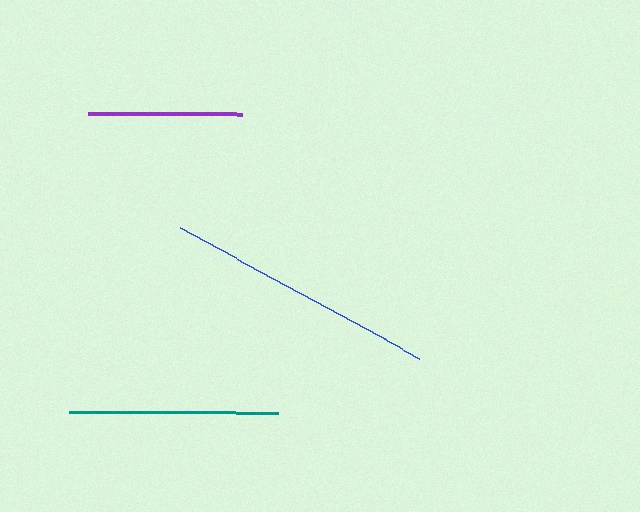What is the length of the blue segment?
The blue segment is approximately 273 pixels long.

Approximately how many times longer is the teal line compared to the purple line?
The teal line is approximately 1.4 times the length of the purple line.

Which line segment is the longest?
The blue line is the longest at approximately 273 pixels.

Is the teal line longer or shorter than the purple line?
The teal line is longer than the purple line.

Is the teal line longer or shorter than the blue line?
The blue line is longer than the teal line.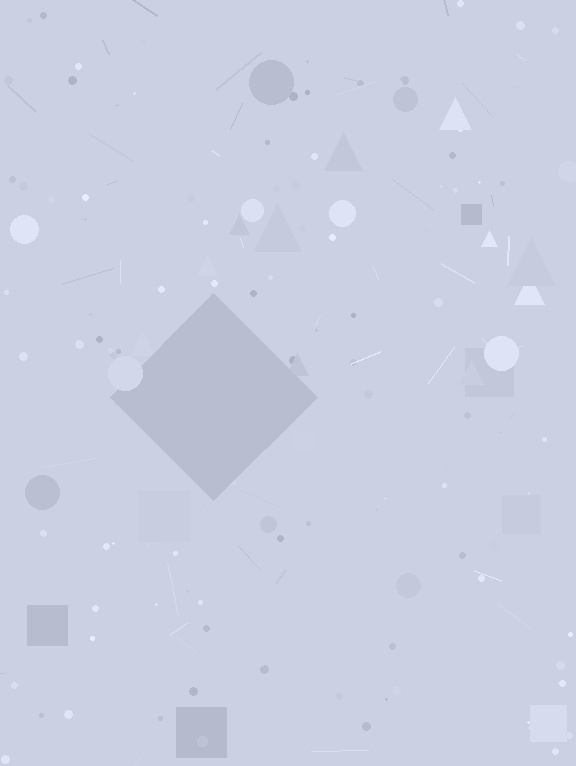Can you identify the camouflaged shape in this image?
The camouflaged shape is a diamond.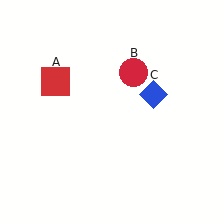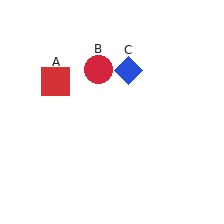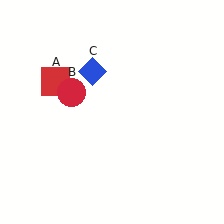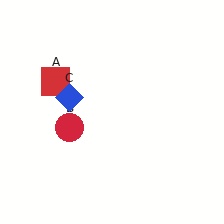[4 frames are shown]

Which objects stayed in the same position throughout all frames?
Red square (object A) remained stationary.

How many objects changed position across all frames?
2 objects changed position: red circle (object B), blue diamond (object C).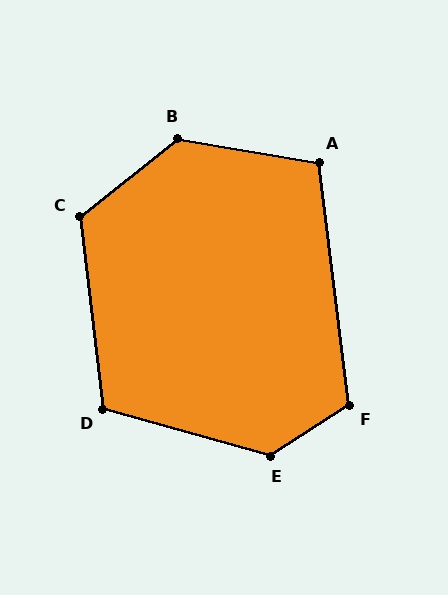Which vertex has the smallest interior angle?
A, at approximately 107 degrees.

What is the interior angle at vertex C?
Approximately 122 degrees (obtuse).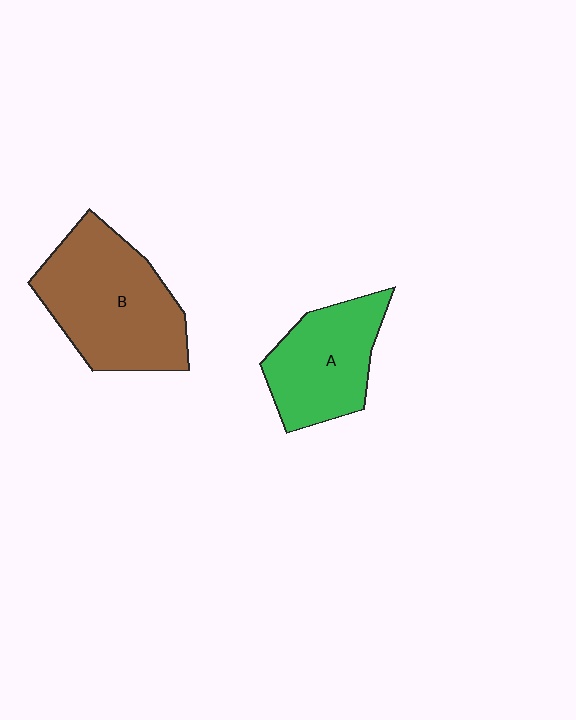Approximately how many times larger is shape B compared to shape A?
Approximately 1.4 times.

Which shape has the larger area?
Shape B (brown).